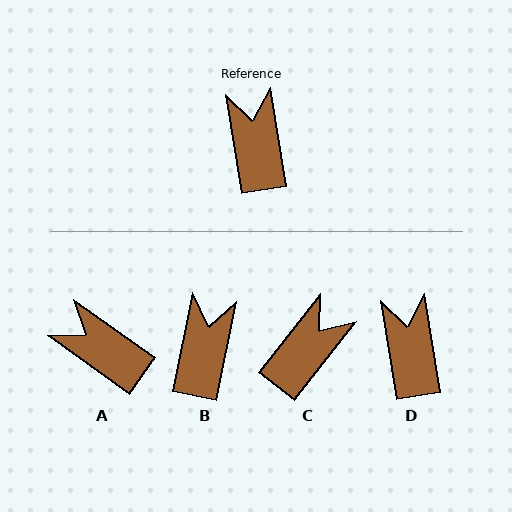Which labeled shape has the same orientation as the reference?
D.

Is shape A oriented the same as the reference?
No, it is off by about 45 degrees.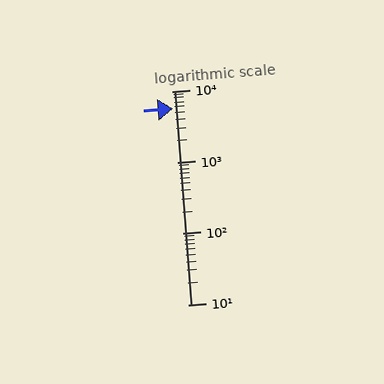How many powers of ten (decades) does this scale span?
The scale spans 3 decades, from 10 to 10000.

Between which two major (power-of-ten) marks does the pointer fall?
The pointer is between 1000 and 10000.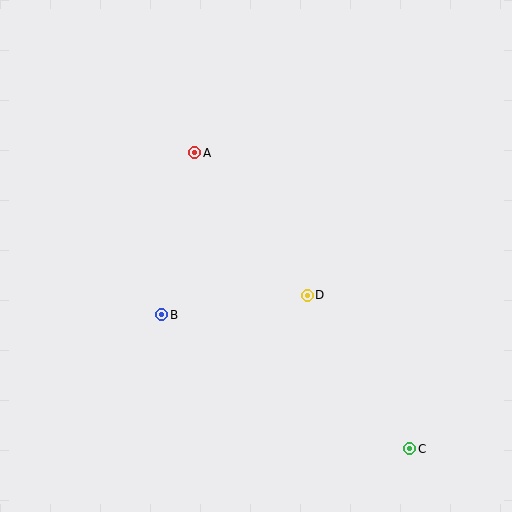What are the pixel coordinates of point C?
Point C is at (410, 449).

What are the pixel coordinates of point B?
Point B is at (162, 315).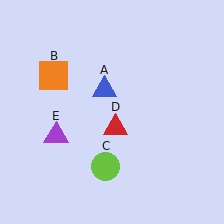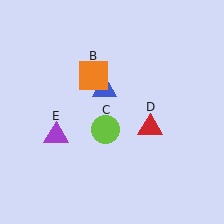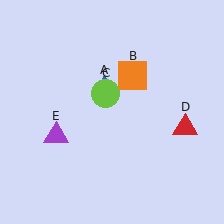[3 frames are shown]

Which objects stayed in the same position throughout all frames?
Blue triangle (object A) and purple triangle (object E) remained stationary.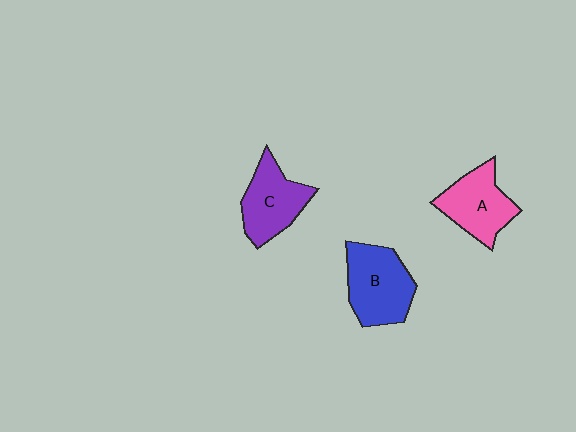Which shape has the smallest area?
Shape C (purple).